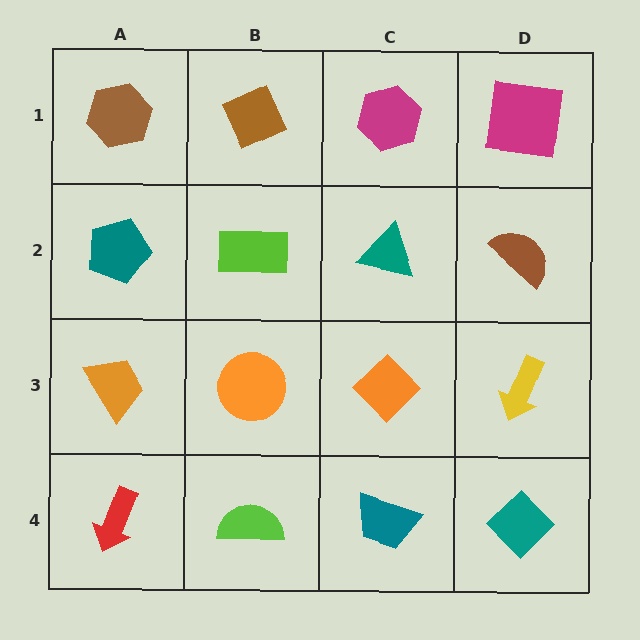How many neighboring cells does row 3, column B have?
4.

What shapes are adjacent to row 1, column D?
A brown semicircle (row 2, column D), a magenta hexagon (row 1, column C).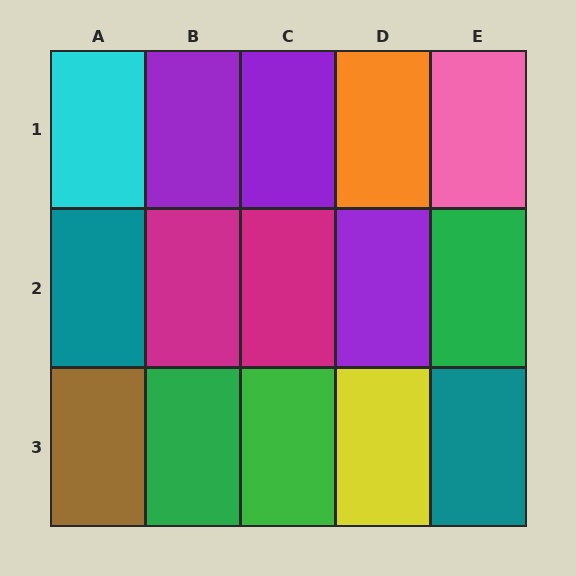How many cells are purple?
3 cells are purple.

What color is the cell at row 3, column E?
Teal.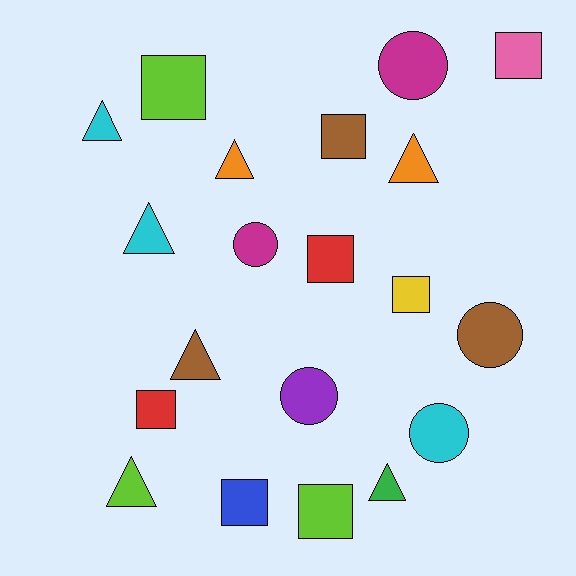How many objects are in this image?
There are 20 objects.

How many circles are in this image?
There are 5 circles.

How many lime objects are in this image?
There are 3 lime objects.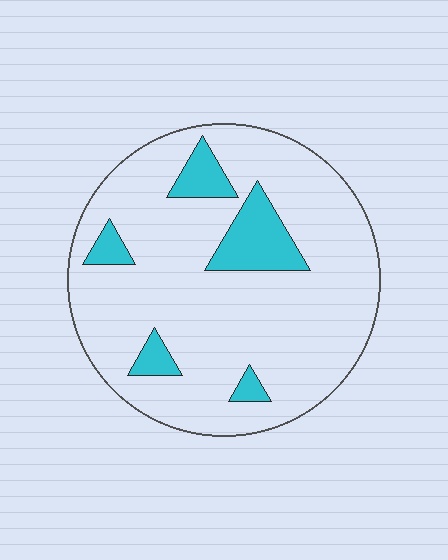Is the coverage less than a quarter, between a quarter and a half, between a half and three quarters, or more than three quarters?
Less than a quarter.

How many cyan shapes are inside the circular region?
5.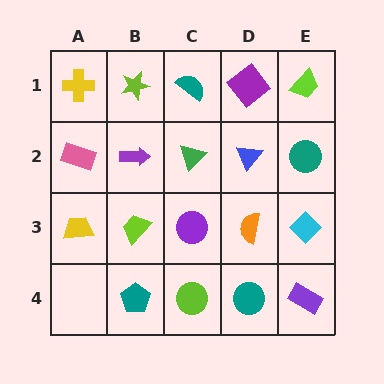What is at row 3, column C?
A purple circle.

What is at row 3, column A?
A yellow trapezoid.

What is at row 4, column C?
A lime circle.